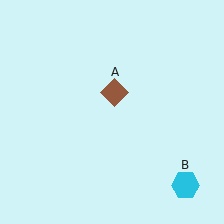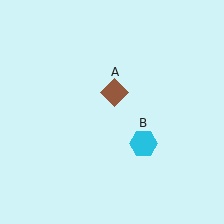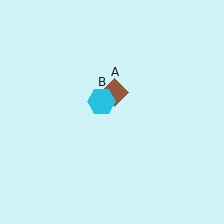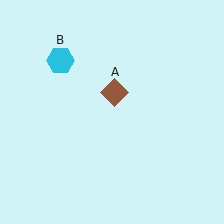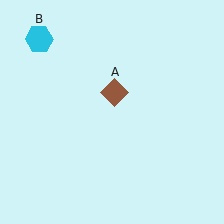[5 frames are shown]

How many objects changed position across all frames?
1 object changed position: cyan hexagon (object B).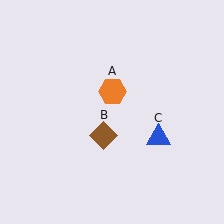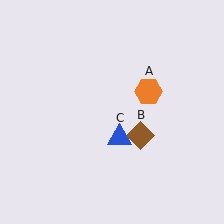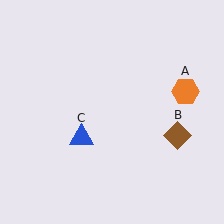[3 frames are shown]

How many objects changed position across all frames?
3 objects changed position: orange hexagon (object A), brown diamond (object B), blue triangle (object C).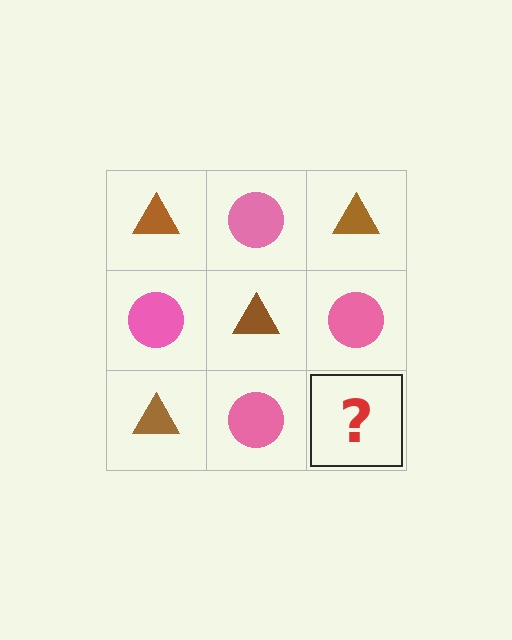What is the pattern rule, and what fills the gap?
The rule is that it alternates brown triangle and pink circle in a checkerboard pattern. The gap should be filled with a brown triangle.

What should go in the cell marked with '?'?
The missing cell should contain a brown triangle.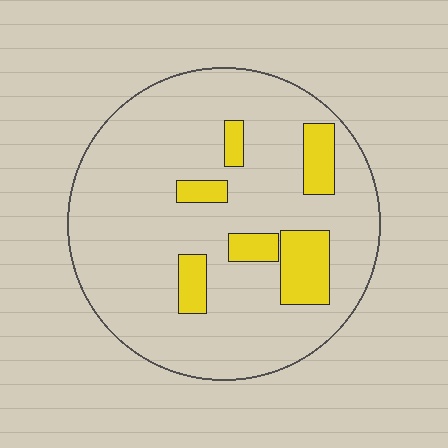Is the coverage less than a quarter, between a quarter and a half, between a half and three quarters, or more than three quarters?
Less than a quarter.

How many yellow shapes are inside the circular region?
6.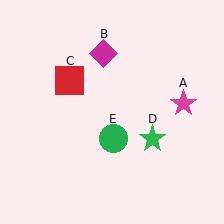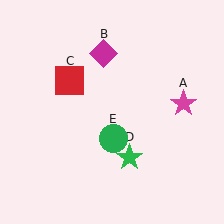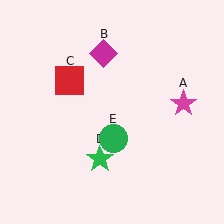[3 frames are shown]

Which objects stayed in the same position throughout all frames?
Magenta star (object A) and magenta diamond (object B) and red square (object C) and green circle (object E) remained stationary.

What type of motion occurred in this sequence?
The green star (object D) rotated clockwise around the center of the scene.